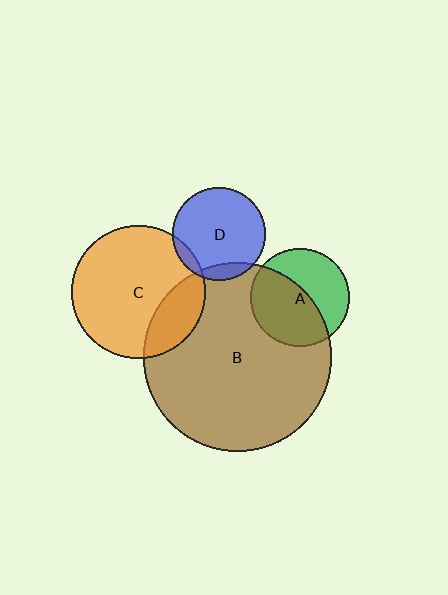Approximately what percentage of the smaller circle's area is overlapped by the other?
Approximately 55%.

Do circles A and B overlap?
Yes.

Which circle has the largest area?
Circle B (brown).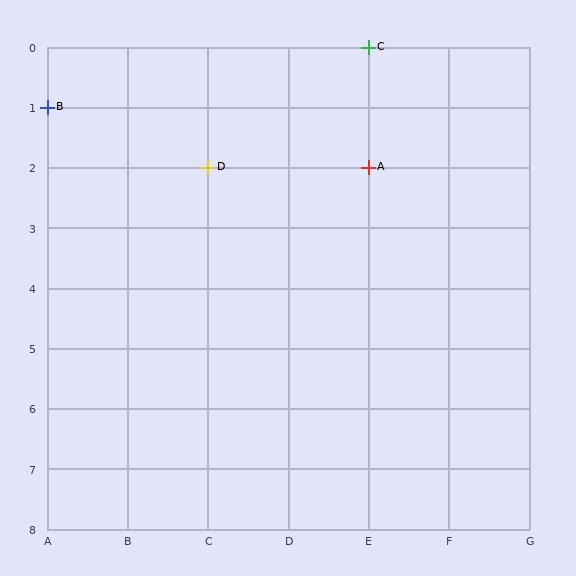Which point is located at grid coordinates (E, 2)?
Point A is at (E, 2).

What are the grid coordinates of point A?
Point A is at grid coordinates (E, 2).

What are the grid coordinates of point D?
Point D is at grid coordinates (C, 2).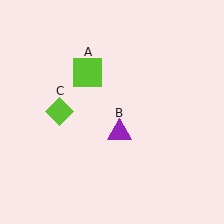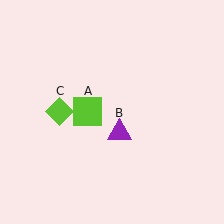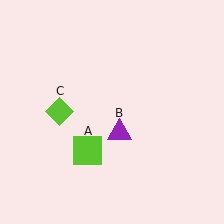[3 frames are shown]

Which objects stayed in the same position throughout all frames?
Purple triangle (object B) and lime diamond (object C) remained stationary.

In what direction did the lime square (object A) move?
The lime square (object A) moved down.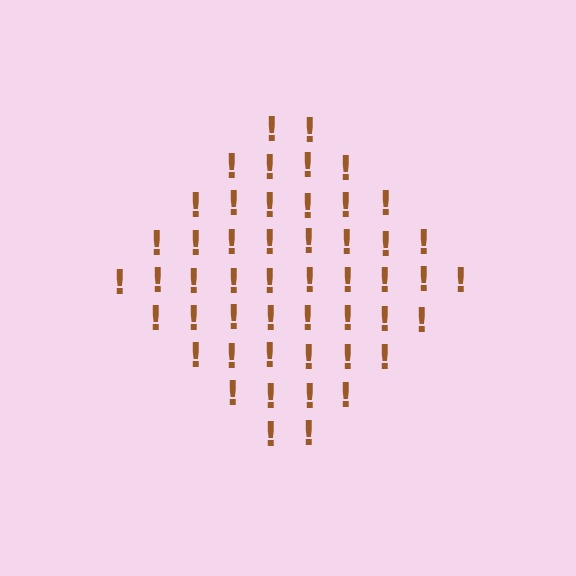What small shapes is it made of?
It is made of small exclamation marks.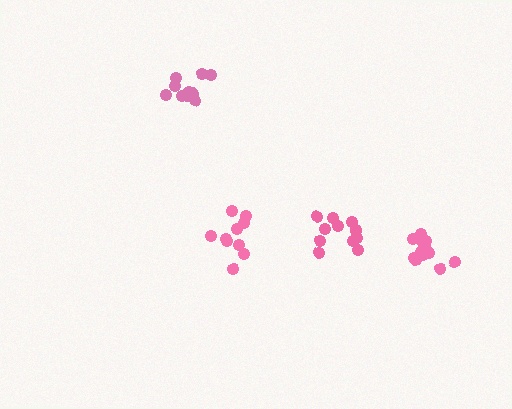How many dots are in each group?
Group 1: 11 dots, Group 2: 11 dots, Group 3: 10 dots, Group 4: 12 dots (44 total).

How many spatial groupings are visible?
There are 4 spatial groupings.